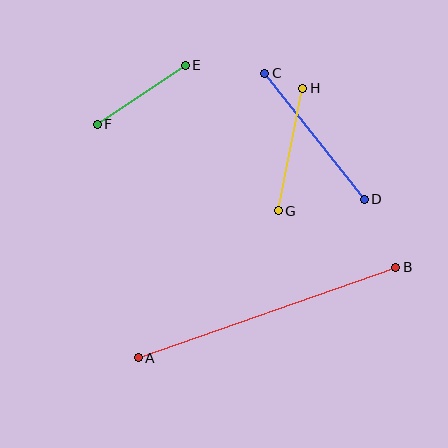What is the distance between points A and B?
The distance is approximately 273 pixels.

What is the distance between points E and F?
The distance is approximately 106 pixels.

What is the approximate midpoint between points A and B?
The midpoint is at approximately (267, 313) pixels.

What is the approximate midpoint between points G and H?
The midpoint is at approximately (290, 149) pixels.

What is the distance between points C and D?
The distance is approximately 161 pixels.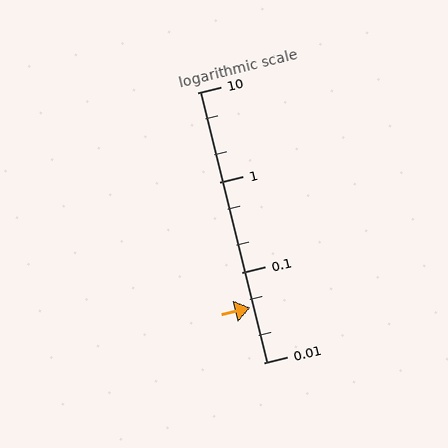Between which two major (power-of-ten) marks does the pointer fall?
The pointer is between 0.01 and 0.1.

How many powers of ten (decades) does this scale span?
The scale spans 3 decades, from 0.01 to 10.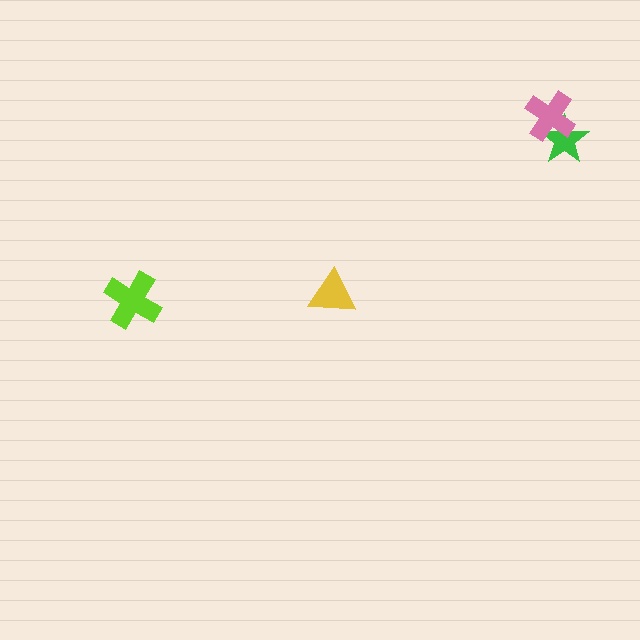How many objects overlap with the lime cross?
0 objects overlap with the lime cross.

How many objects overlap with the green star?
1 object overlaps with the green star.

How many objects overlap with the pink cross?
1 object overlaps with the pink cross.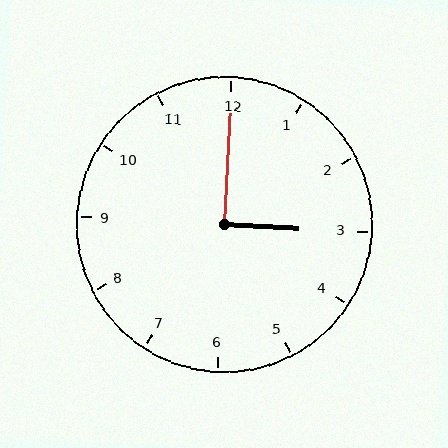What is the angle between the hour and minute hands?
Approximately 90 degrees.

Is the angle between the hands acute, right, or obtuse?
It is right.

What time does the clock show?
3:00.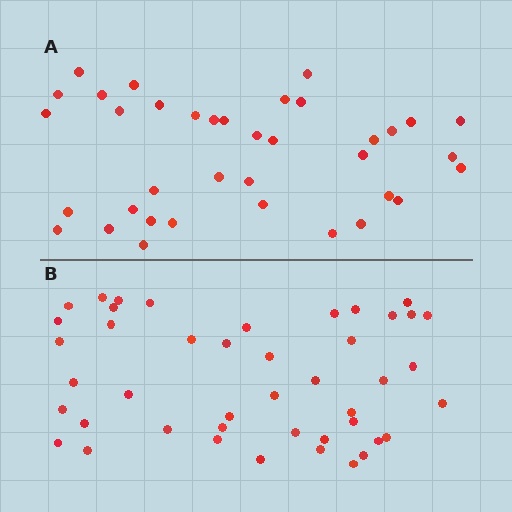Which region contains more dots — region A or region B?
Region B (the bottom region) has more dots.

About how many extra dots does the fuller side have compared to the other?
Region B has roughly 8 or so more dots than region A.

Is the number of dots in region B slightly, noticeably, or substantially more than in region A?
Region B has only slightly more — the two regions are fairly close. The ratio is roughly 1.2 to 1.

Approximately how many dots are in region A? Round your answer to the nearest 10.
About 40 dots. (The exact count is 37, which rounds to 40.)